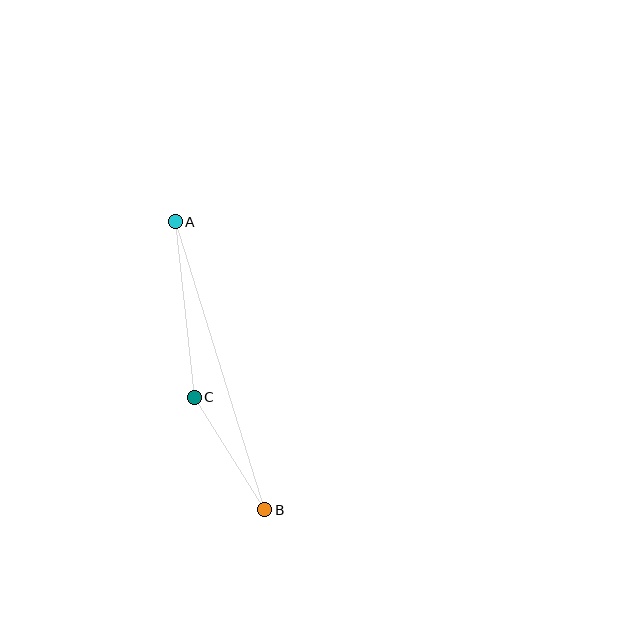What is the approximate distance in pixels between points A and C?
The distance between A and C is approximately 177 pixels.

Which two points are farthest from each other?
Points A and B are farthest from each other.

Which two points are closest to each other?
Points B and C are closest to each other.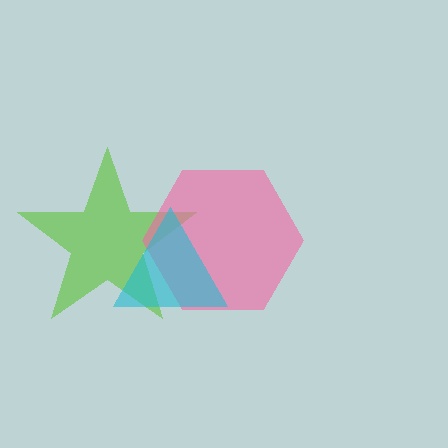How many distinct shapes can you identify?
There are 3 distinct shapes: a lime star, a pink hexagon, a cyan triangle.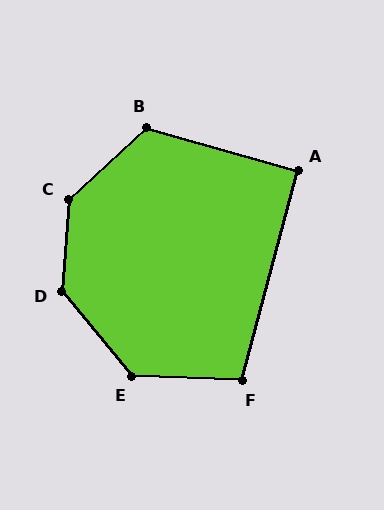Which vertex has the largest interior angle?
C, at approximately 137 degrees.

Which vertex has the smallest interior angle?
A, at approximately 91 degrees.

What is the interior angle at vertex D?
Approximately 136 degrees (obtuse).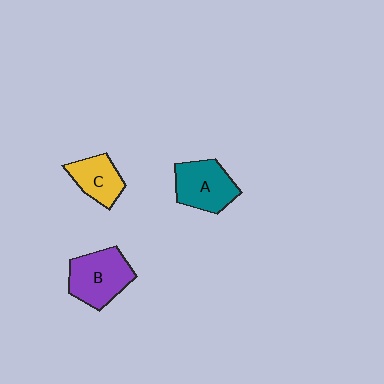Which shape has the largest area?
Shape B (purple).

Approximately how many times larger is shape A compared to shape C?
Approximately 1.3 times.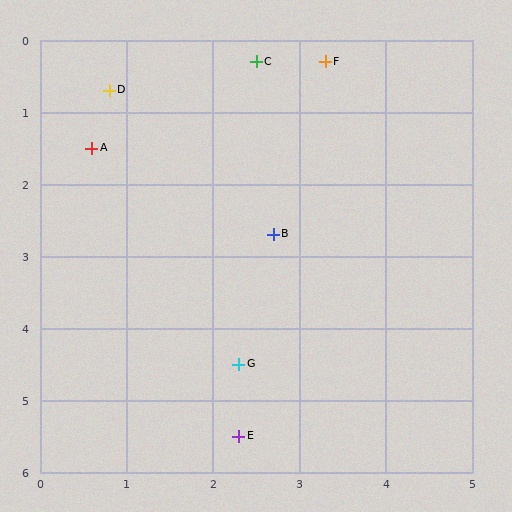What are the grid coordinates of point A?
Point A is at approximately (0.6, 1.5).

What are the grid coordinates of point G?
Point G is at approximately (2.3, 4.5).